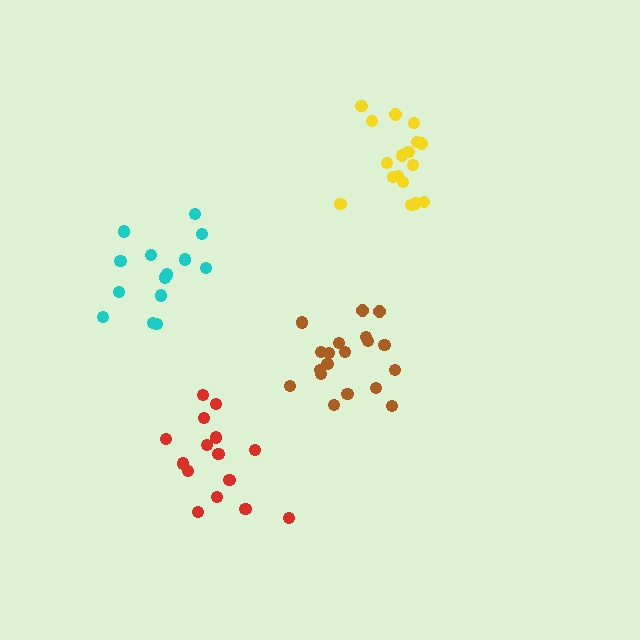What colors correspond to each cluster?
The clusters are colored: yellow, cyan, brown, red.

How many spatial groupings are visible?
There are 4 spatial groupings.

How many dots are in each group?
Group 1: 17 dots, Group 2: 14 dots, Group 3: 19 dots, Group 4: 15 dots (65 total).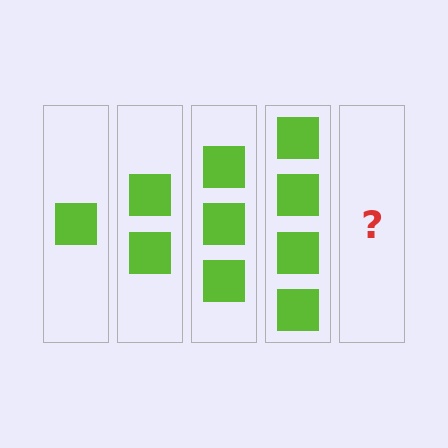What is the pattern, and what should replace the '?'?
The pattern is that each step adds one more square. The '?' should be 5 squares.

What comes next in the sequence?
The next element should be 5 squares.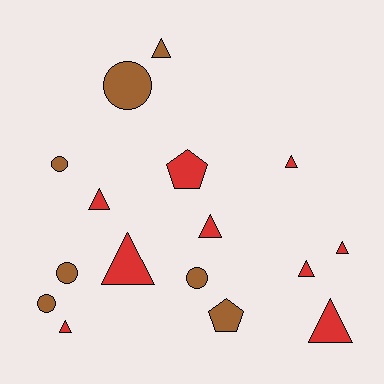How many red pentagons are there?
There is 1 red pentagon.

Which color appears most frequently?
Red, with 9 objects.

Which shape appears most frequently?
Triangle, with 9 objects.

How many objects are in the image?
There are 16 objects.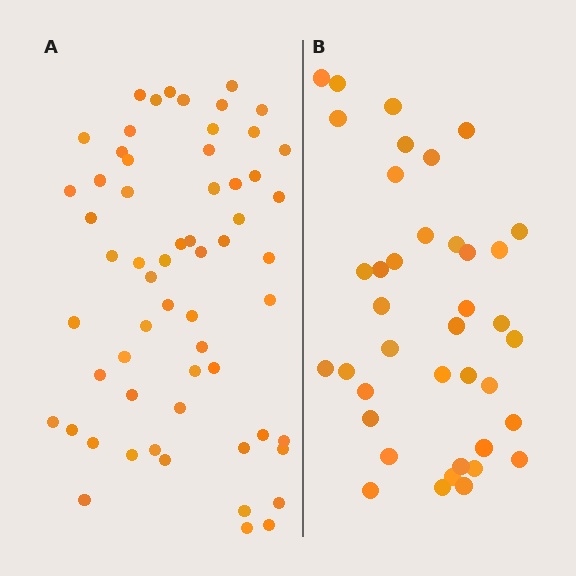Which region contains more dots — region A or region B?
Region A (the left region) has more dots.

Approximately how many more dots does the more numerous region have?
Region A has approximately 20 more dots than region B.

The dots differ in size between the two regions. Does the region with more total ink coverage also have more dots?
No. Region B has more total ink coverage because its dots are larger, but region A actually contains more individual dots. Total area can be misleading — the number of items is what matters here.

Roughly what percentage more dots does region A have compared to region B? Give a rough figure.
About 55% more.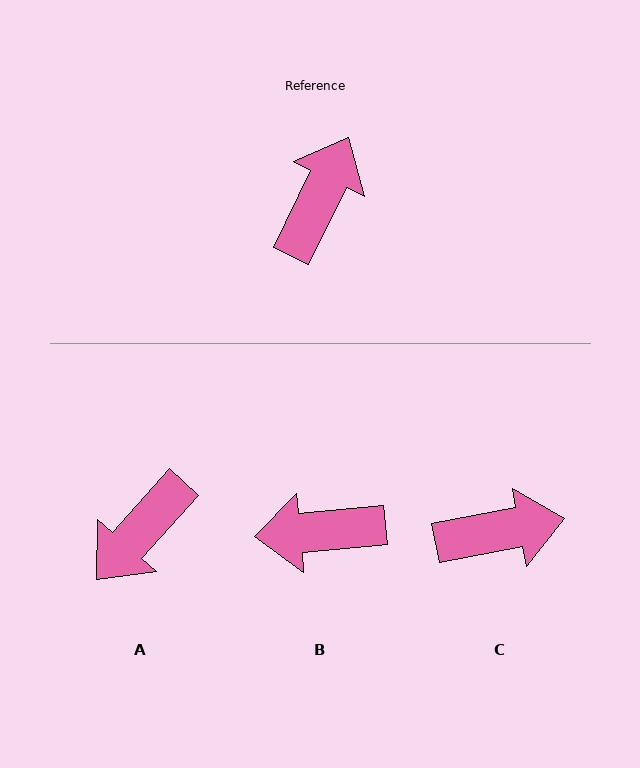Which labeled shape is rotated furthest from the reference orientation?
A, about 164 degrees away.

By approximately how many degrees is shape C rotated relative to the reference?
Approximately 53 degrees clockwise.